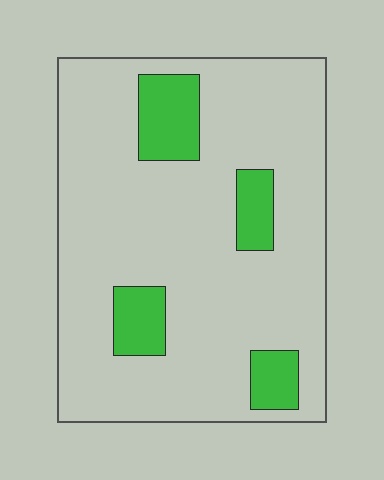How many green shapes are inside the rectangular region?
4.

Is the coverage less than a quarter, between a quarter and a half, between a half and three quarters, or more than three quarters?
Less than a quarter.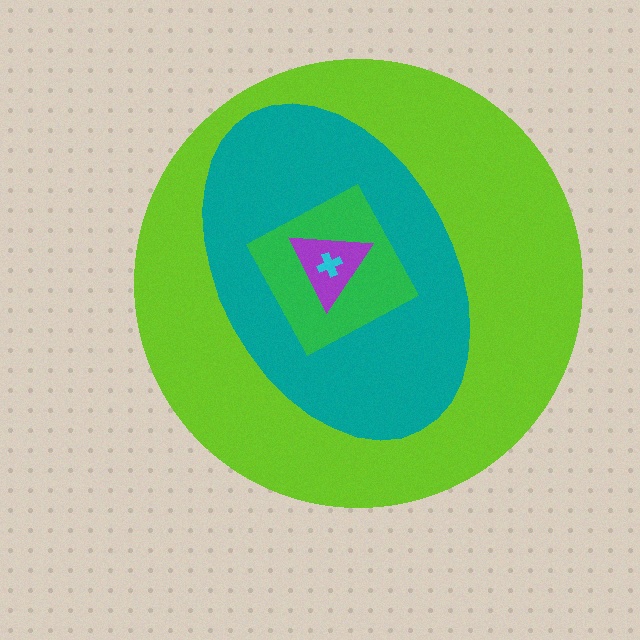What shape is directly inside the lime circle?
The teal ellipse.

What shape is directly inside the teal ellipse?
The green diamond.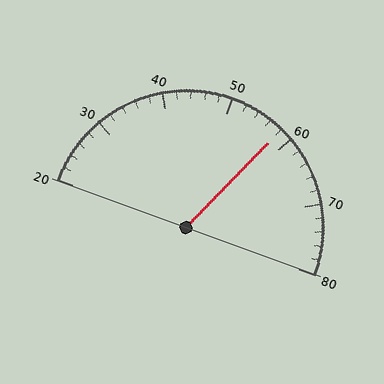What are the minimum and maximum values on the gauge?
The gauge ranges from 20 to 80.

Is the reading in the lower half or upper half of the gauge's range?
The reading is in the upper half of the range (20 to 80).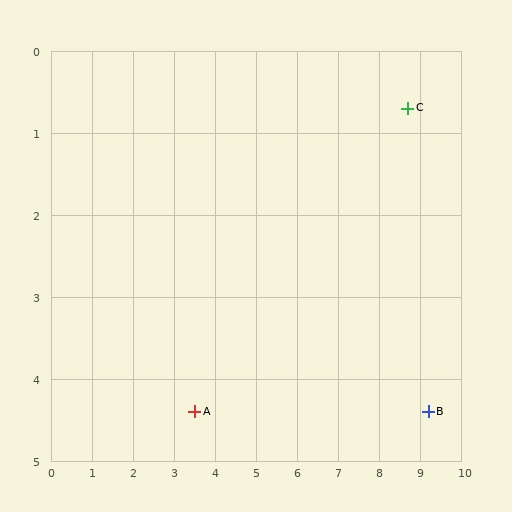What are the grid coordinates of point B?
Point B is at approximately (9.2, 4.4).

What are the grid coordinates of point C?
Point C is at approximately (8.7, 0.7).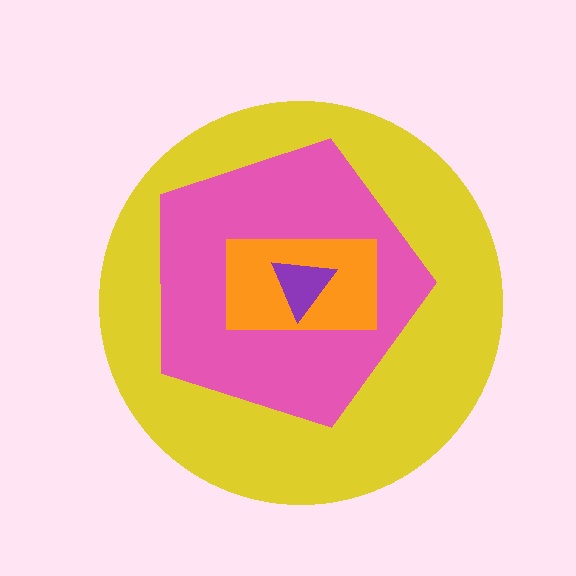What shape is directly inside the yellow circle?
The pink pentagon.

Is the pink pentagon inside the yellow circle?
Yes.